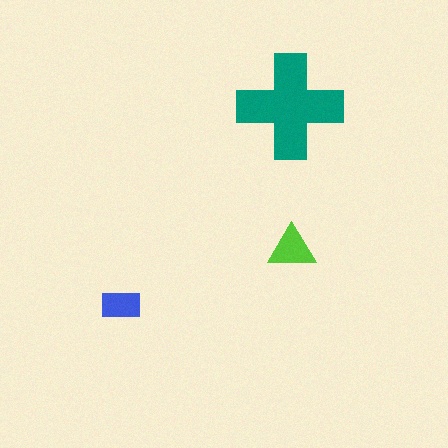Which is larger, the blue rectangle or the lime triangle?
The lime triangle.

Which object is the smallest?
The blue rectangle.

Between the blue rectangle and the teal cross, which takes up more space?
The teal cross.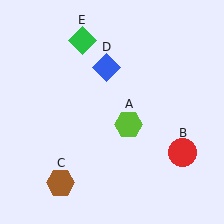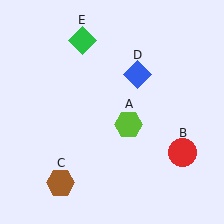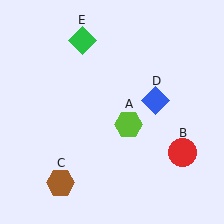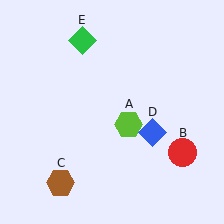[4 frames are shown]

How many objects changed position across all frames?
1 object changed position: blue diamond (object D).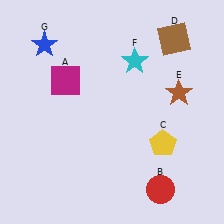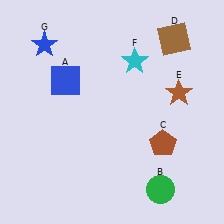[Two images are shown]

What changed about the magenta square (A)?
In Image 1, A is magenta. In Image 2, it changed to blue.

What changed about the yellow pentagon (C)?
In Image 1, C is yellow. In Image 2, it changed to brown.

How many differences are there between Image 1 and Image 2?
There are 3 differences between the two images.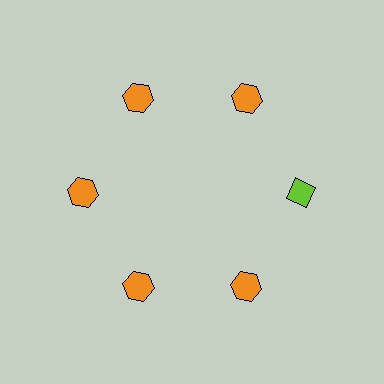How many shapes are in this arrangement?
There are 6 shapes arranged in a ring pattern.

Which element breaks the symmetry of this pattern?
The lime diamond at roughly the 3 o'clock position breaks the symmetry. All other shapes are orange hexagons.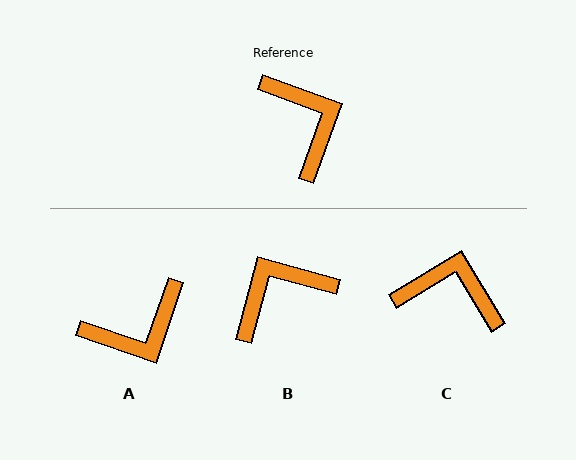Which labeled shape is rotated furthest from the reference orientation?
B, about 95 degrees away.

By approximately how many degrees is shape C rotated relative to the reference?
Approximately 51 degrees counter-clockwise.